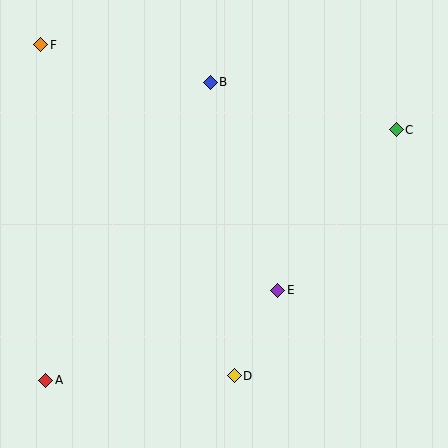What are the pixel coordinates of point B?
Point B is at (210, 82).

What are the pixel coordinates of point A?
Point A is at (46, 380).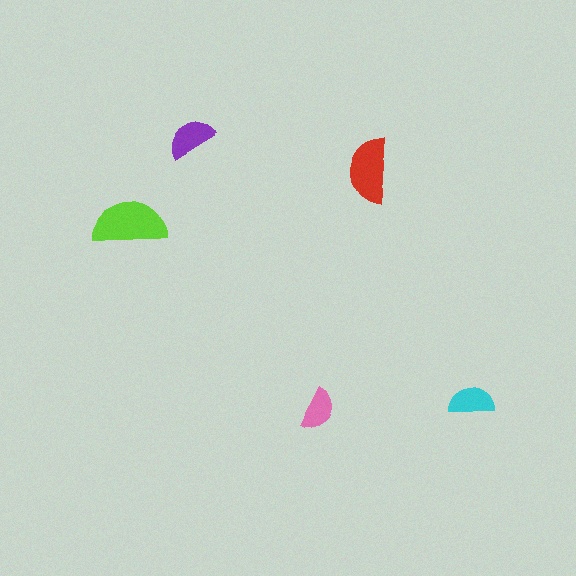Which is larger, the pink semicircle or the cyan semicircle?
The cyan one.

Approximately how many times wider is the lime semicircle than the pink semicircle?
About 1.5 times wider.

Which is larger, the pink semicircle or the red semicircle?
The red one.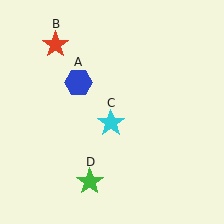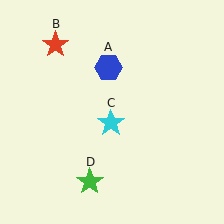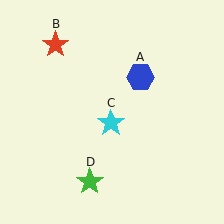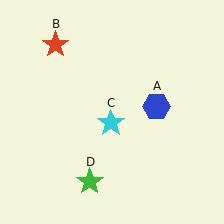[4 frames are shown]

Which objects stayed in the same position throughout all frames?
Red star (object B) and cyan star (object C) and green star (object D) remained stationary.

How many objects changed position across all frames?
1 object changed position: blue hexagon (object A).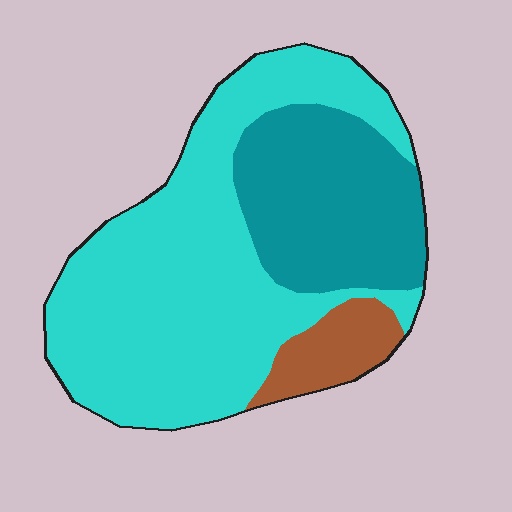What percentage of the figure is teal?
Teal covers around 30% of the figure.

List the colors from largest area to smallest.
From largest to smallest: cyan, teal, brown.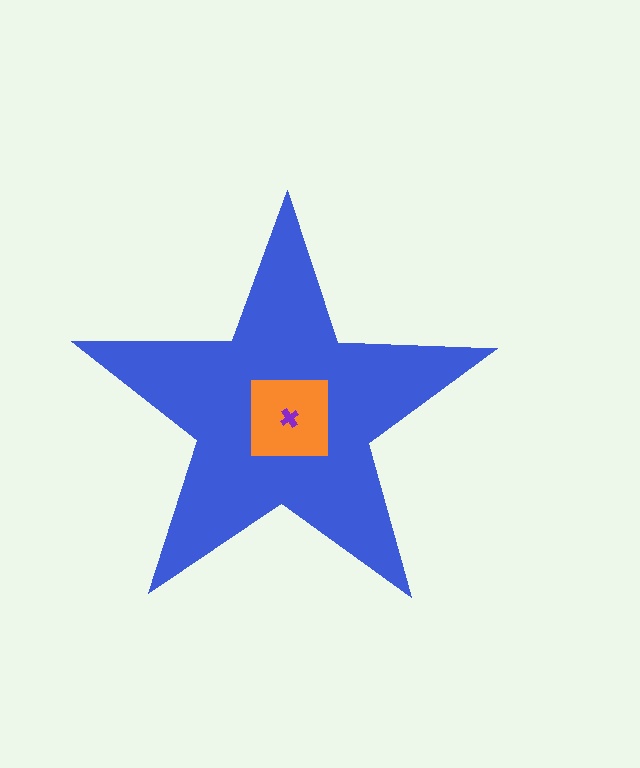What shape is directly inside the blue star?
The orange square.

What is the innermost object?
The purple cross.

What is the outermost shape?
The blue star.